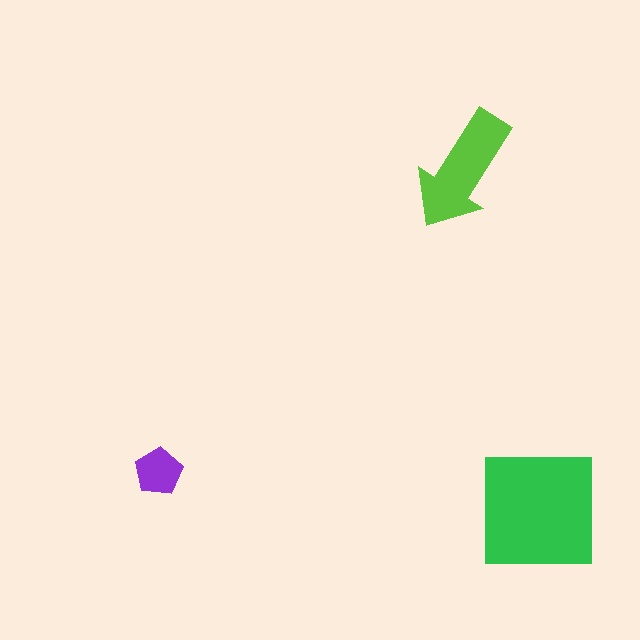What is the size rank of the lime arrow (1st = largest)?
2nd.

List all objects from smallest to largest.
The purple pentagon, the lime arrow, the green square.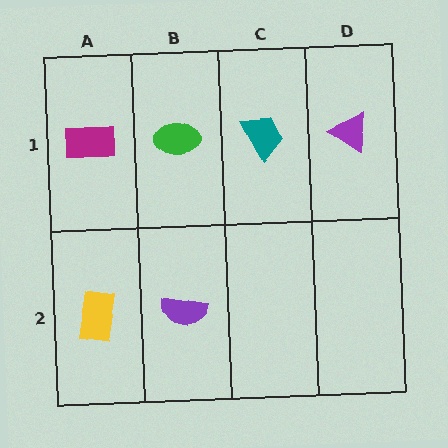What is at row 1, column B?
A green ellipse.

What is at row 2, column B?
A purple semicircle.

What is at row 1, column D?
A purple triangle.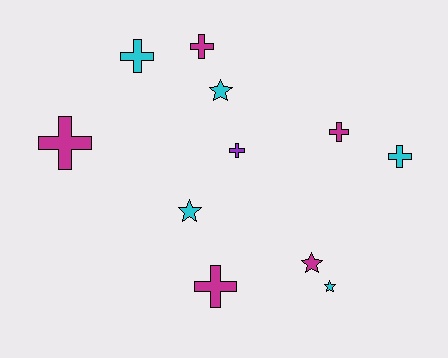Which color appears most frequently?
Magenta, with 5 objects.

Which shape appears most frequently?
Cross, with 7 objects.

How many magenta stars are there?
There is 1 magenta star.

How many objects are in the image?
There are 11 objects.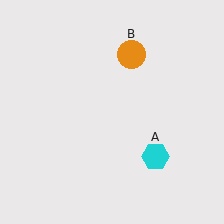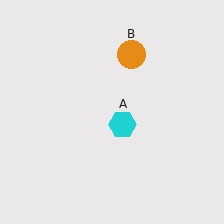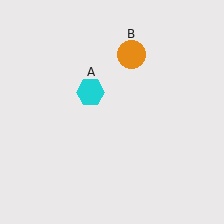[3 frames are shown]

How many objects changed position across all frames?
1 object changed position: cyan hexagon (object A).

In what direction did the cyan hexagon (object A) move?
The cyan hexagon (object A) moved up and to the left.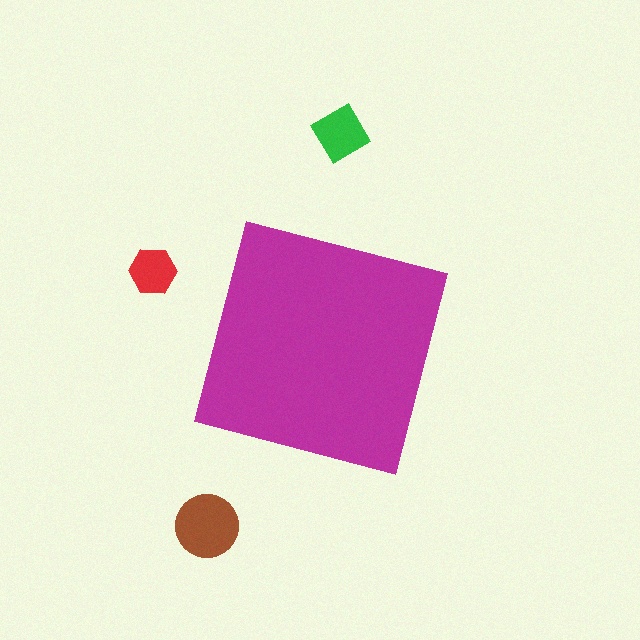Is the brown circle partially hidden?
No, the brown circle is fully visible.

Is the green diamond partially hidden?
No, the green diamond is fully visible.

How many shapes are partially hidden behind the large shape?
0 shapes are partially hidden.